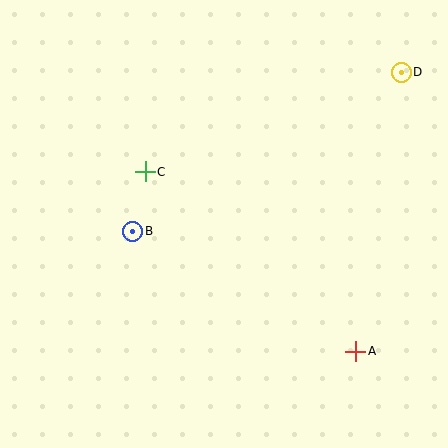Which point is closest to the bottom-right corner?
Point A is closest to the bottom-right corner.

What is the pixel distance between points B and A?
The distance between B and A is 253 pixels.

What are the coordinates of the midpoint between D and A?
The midpoint between D and A is at (379, 212).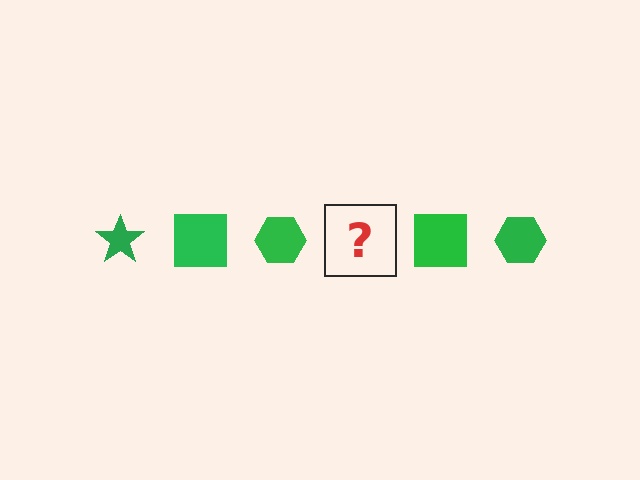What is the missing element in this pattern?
The missing element is a green star.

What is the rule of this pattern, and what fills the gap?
The rule is that the pattern cycles through star, square, hexagon shapes in green. The gap should be filled with a green star.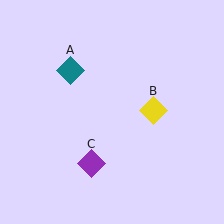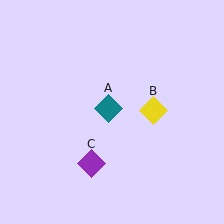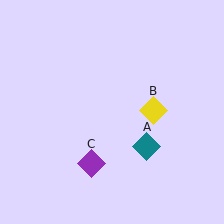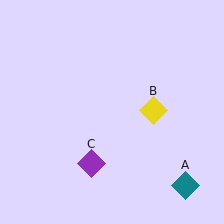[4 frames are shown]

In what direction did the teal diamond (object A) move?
The teal diamond (object A) moved down and to the right.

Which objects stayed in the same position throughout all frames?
Yellow diamond (object B) and purple diamond (object C) remained stationary.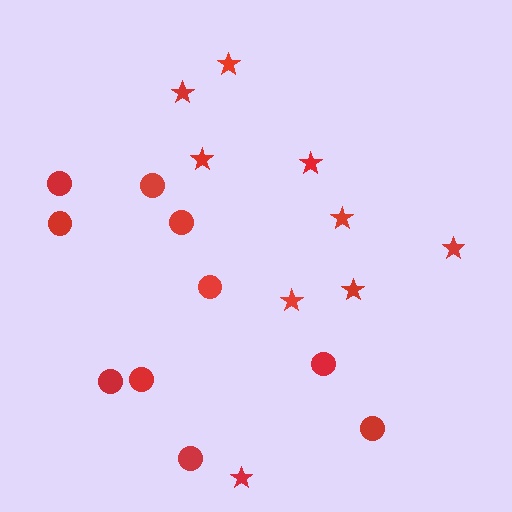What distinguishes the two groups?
There are 2 groups: one group of circles (10) and one group of stars (9).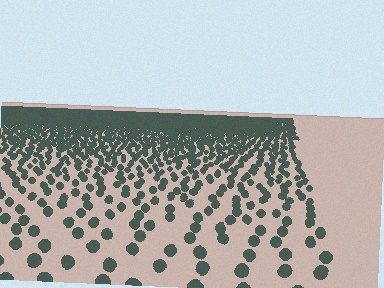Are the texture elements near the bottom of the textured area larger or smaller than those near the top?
Larger. Near the bottom, elements are closer to the viewer and appear at a bigger on-screen size.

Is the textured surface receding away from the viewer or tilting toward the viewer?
The surface is receding away from the viewer. Texture elements get smaller and denser toward the top.